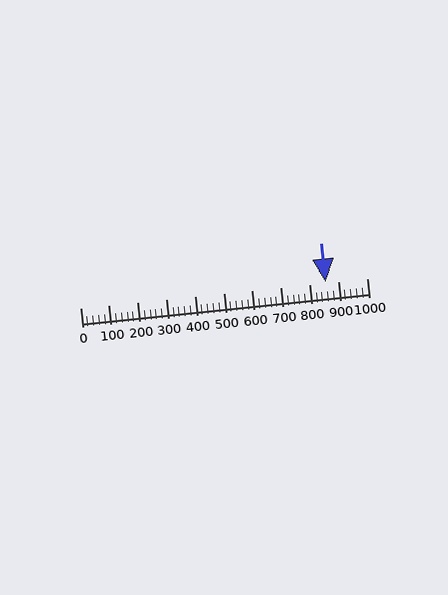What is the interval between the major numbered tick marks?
The major tick marks are spaced 100 units apart.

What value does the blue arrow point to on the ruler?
The blue arrow points to approximately 856.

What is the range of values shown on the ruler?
The ruler shows values from 0 to 1000.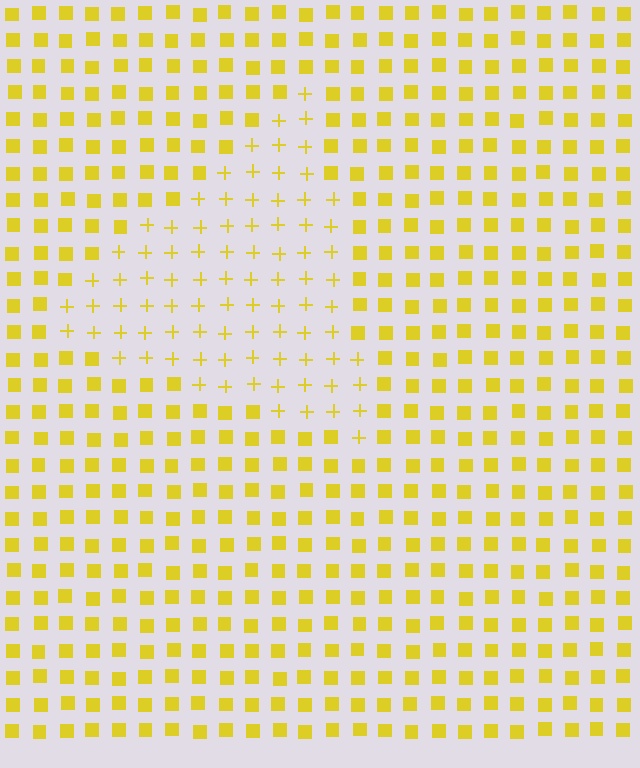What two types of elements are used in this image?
The image uses plus signs inside the triangle region and squares outside it.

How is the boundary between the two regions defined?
The boundary is defined by a change in element shape: plus signs inside vs. squares outside. All elements share the same color and spacing.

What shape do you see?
I see a triangle.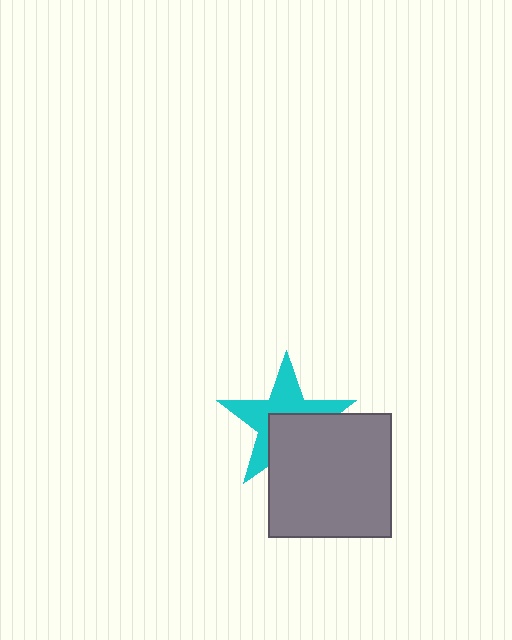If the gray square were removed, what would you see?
You would see the complete cyan star.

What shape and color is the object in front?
The object in front is a gray square.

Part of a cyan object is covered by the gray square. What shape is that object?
It is a star.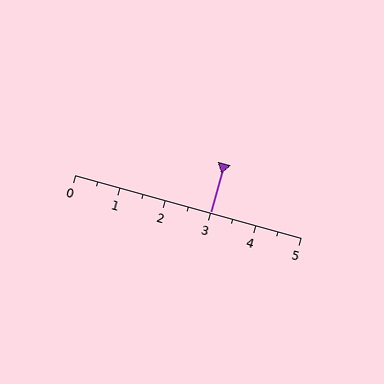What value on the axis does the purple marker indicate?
The marker indicates approximately 3.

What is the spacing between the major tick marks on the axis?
The major ticks are spaced 1 apart.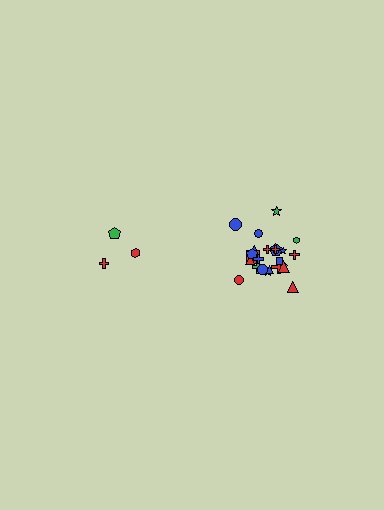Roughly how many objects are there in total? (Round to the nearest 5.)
Roughly 30 objects in total.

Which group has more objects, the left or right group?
The right group.